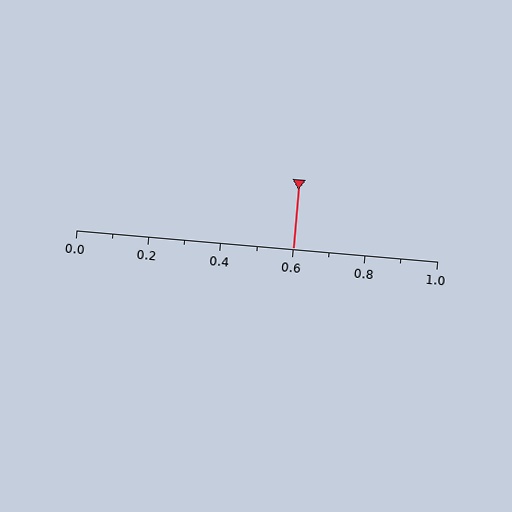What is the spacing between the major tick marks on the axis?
The major ticks are spaced 0.2 apart.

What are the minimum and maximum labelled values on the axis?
The axis runs from 0.0 to 1.0.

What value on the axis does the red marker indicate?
The marker indicates approximately 0.6.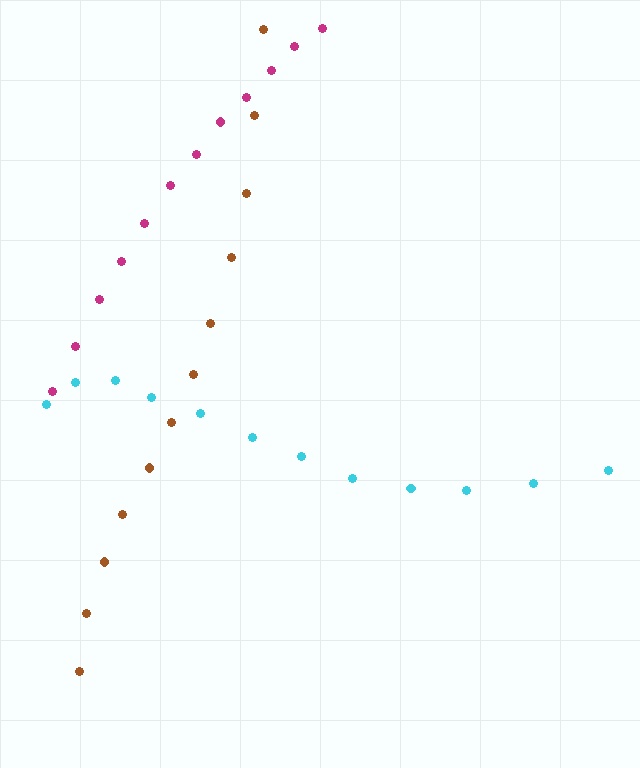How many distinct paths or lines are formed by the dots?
There are 3 distinct paths.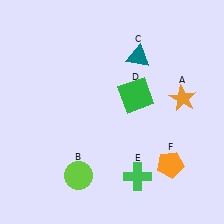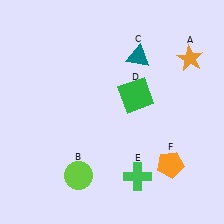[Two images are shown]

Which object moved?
The orange star (A) moved up.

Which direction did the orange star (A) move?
The orange star (A) moved up.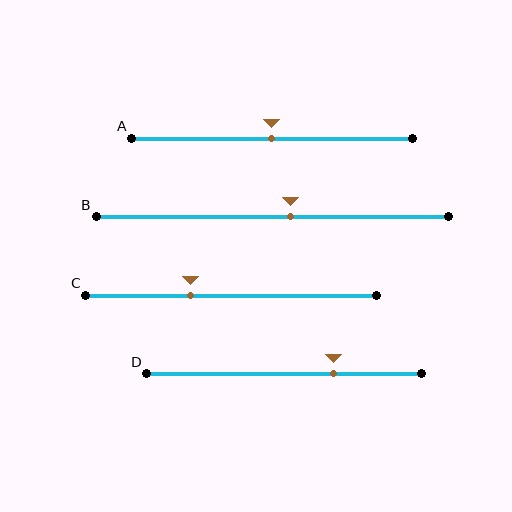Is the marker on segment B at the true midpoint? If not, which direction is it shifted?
No, the marker on segment B is shifted to the right by about 5% of the segment length.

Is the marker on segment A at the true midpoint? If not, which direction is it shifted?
Yes, the marker on segment A is at the true midpoint.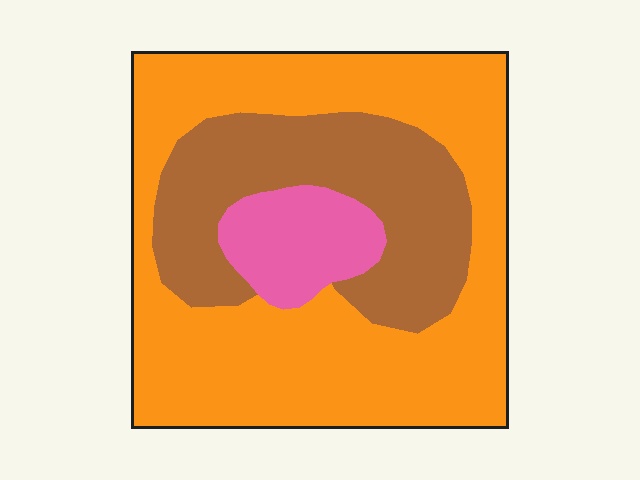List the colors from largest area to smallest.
From largest to smallest: orange, brown, pink.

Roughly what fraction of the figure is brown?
Brown takes up between a sixth and a third of the figure.